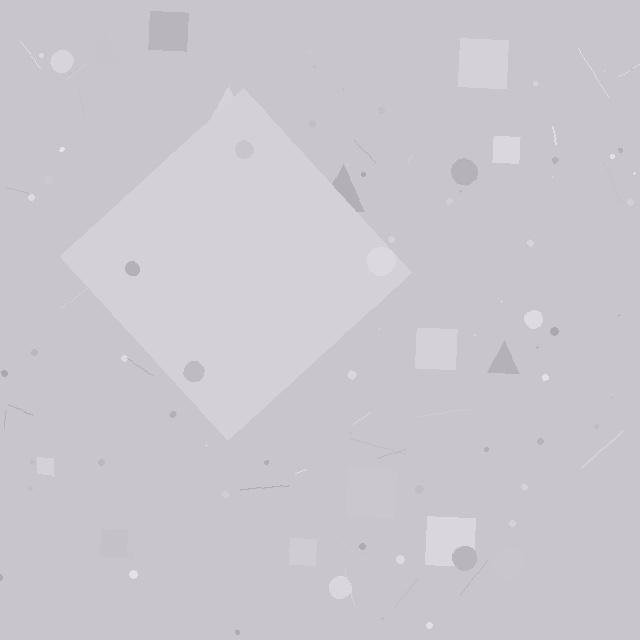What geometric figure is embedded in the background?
A diamond is embedded in the background.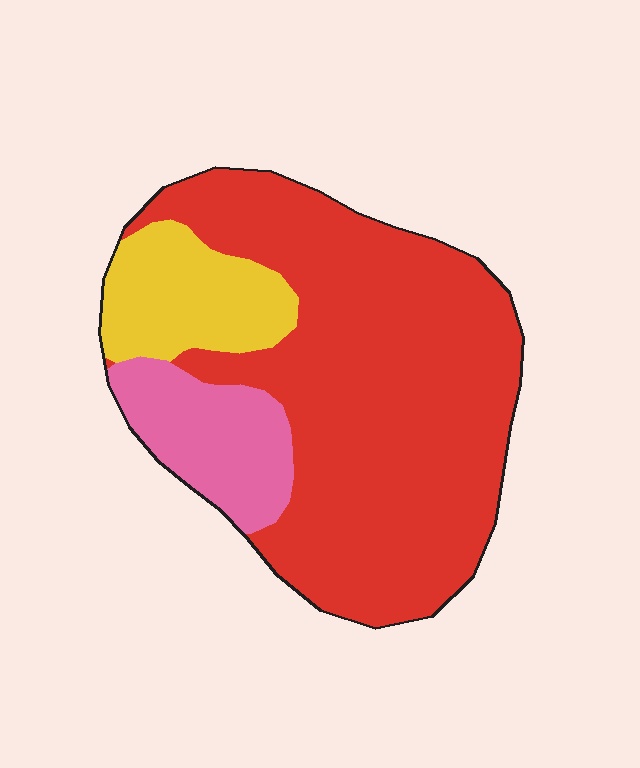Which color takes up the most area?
Red, at roughly 70%.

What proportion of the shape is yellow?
Yellow takes up about one sixth (1/6) of the shape.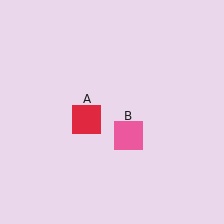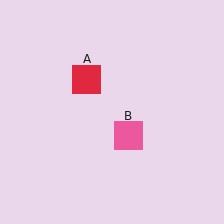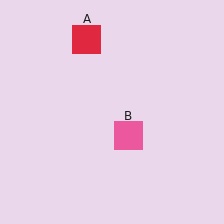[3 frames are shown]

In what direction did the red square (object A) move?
The red square (object A) moved up.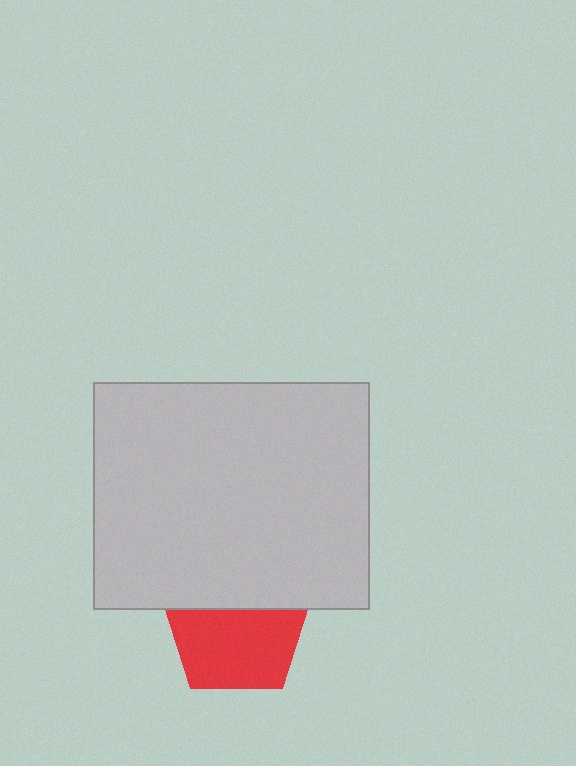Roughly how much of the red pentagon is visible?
About half of it is visible (roughly 64%).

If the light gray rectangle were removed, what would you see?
You would see the complete red pentagon.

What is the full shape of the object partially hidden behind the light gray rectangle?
The partially hidden object is a red pentagon.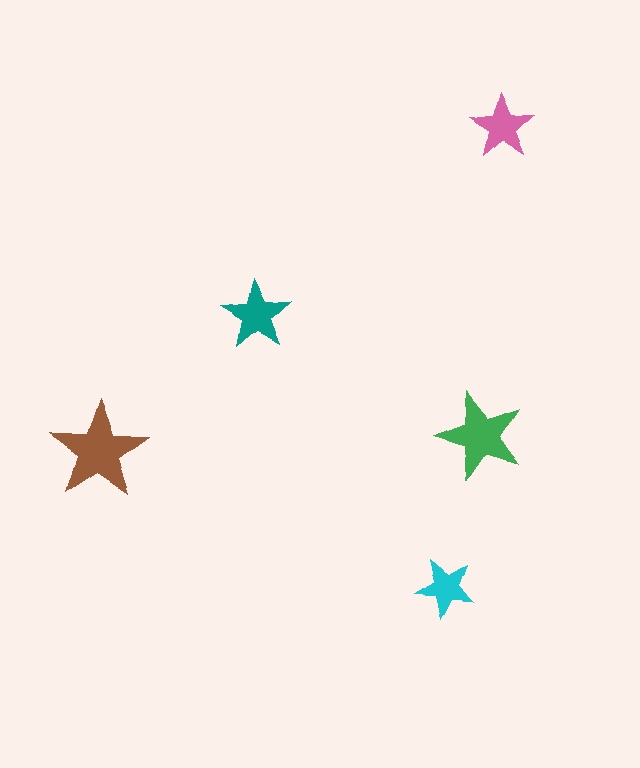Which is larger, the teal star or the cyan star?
The teal one.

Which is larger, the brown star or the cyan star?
The brown one.